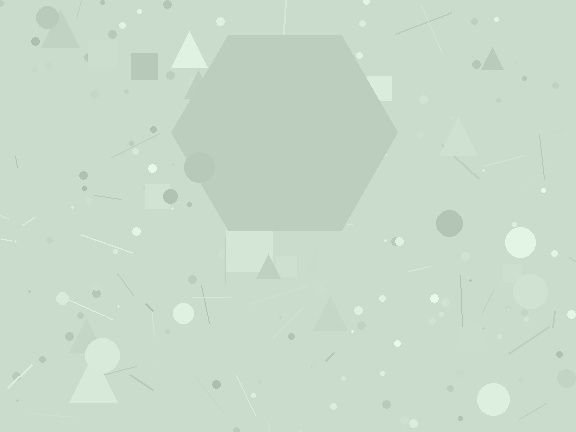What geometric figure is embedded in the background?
A hexagon is embedded in the background.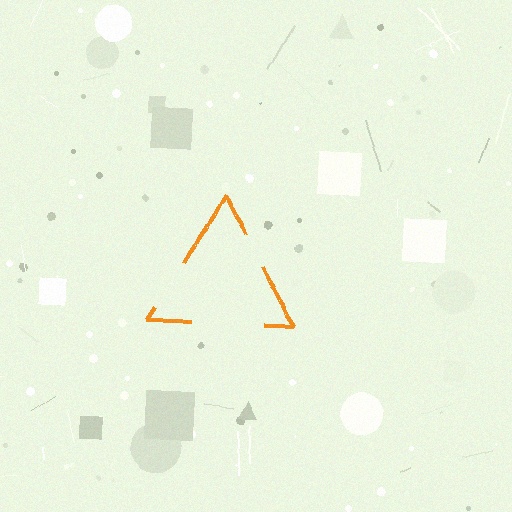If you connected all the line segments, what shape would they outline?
They would outline a triangle.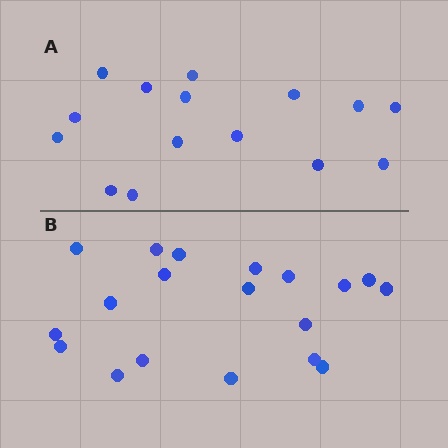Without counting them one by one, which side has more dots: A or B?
Region B (the bottom region) has more dots.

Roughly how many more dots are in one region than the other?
Region B has about 4 more dots than region A.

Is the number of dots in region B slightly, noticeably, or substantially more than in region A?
Region B has noticeably more, but not dramatically so. The ratio is roughly 1.3 to 1.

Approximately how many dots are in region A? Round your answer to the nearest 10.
About 20 dots. (The exact count is 15, which rounds to 20.)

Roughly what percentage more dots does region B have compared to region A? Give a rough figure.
About 25% more.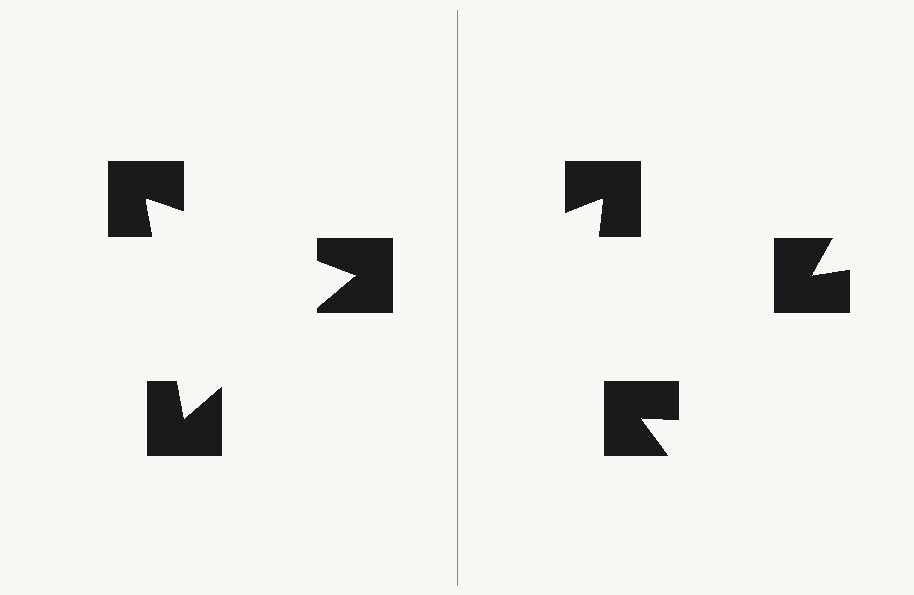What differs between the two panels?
The notched squares are positioned identically on both sides; only the wedge orientations differ. On the left they align to a triangle; on the right they are misaligned.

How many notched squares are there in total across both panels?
6 — 3 on each side.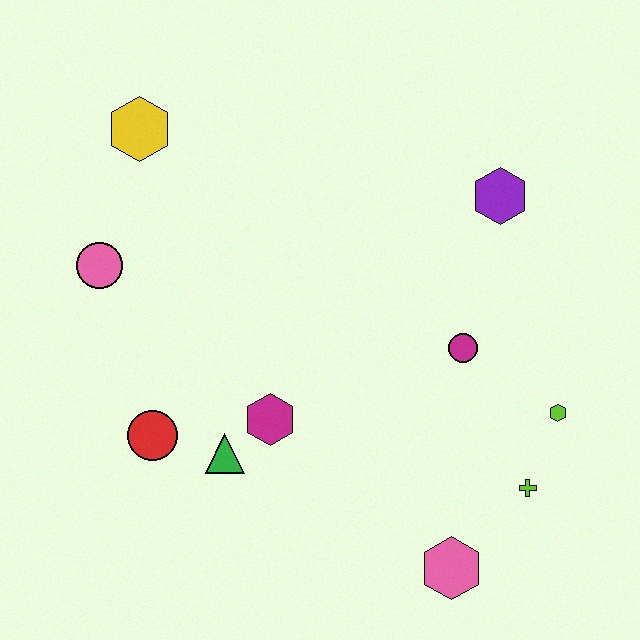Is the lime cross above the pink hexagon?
Yes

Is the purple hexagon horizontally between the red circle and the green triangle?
No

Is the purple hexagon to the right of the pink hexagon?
Yes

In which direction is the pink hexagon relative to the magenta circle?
The pink hexagon is below the magenta circle.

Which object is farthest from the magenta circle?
The yellow hexagon is farthest from the magenta circle.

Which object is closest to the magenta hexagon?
The green triangle is closest to the magenta hexagon.